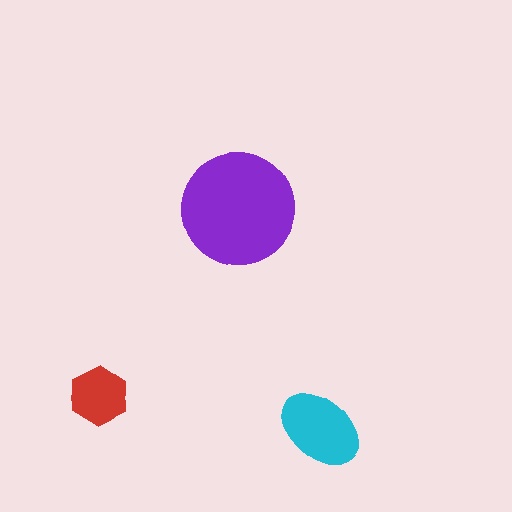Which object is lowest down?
The cyan ellipse is bottommost.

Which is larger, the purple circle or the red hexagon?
The purple circle.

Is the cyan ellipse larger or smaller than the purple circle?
Smaller.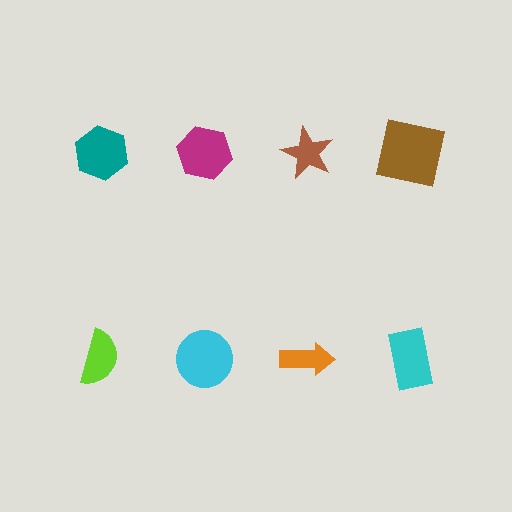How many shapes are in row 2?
4 shapes.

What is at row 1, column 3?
A brown star.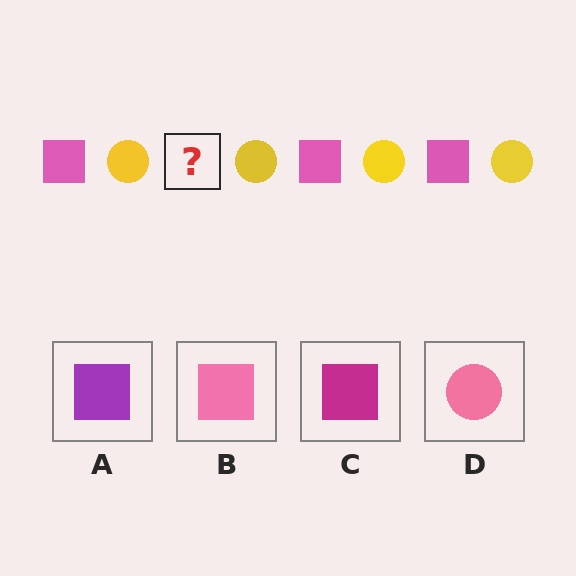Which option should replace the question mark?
Option B.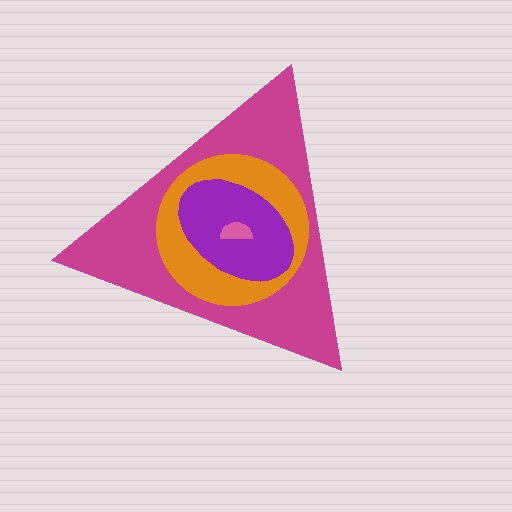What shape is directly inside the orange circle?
The purple ellipse.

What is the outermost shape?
The magenta triangle.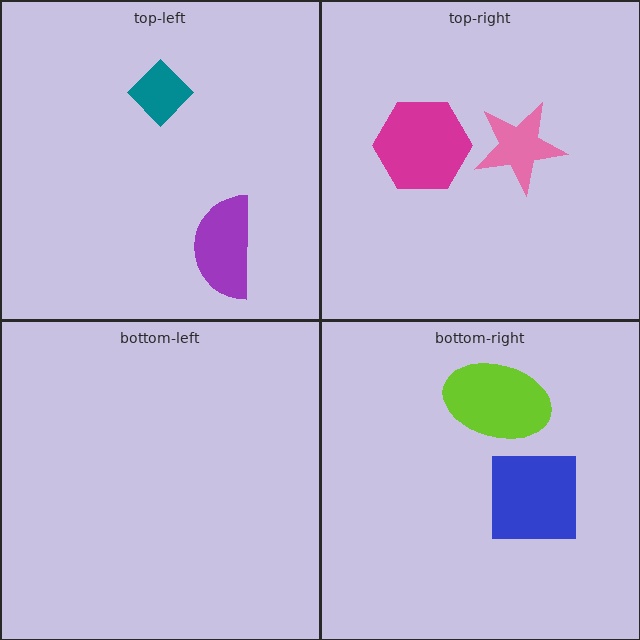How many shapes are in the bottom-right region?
2.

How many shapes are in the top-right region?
2.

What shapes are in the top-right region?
The pink star, the magenta hexagon.